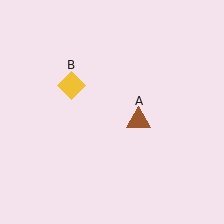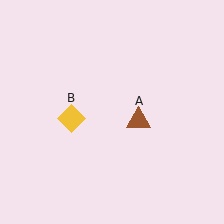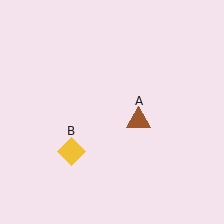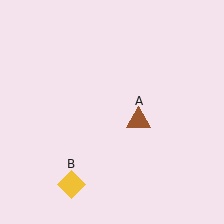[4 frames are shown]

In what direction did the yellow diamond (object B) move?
The yellow diamond (object B) moved down.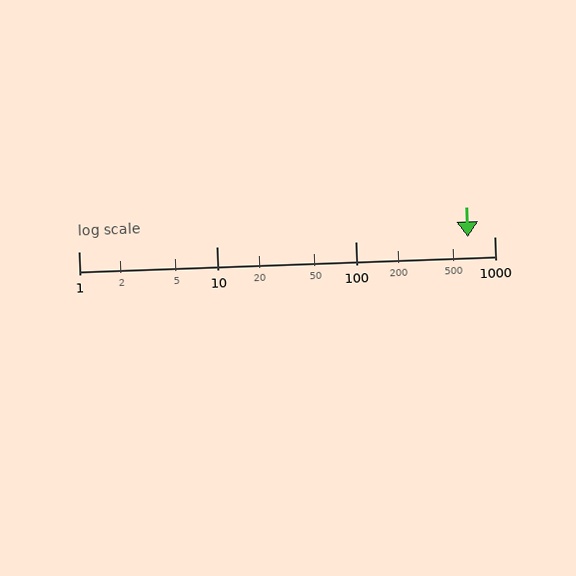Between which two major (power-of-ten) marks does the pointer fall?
The pointer is between 100 and 1000.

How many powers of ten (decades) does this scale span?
The scale spans 3 decades, from 1 to 1000.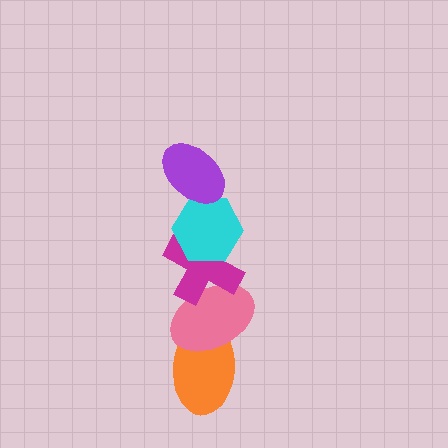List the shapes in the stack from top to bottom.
From top to bottom: the purple ellipse, the cyan hexagon, the magenta cross, the pink ellipse, the orange ellipse.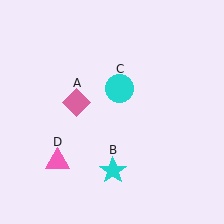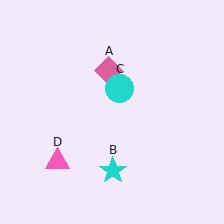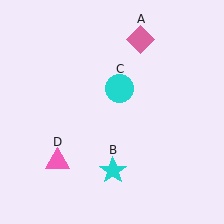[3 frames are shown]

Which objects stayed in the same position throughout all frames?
Cyan star (object B) and cyan circle (object C) and pink triangle (object D) remained stationary.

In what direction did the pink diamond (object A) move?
The pink diamond (object A) moved up and to the right.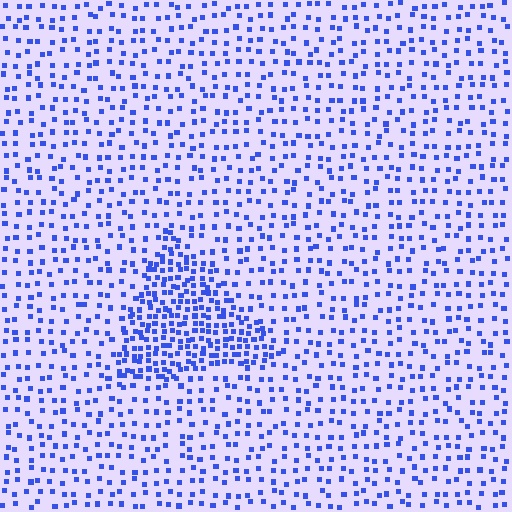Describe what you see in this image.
The image contains small blue elements arranged at two different densities. A triangle-shaped region is visible where the elements are more densely packed than the surrounding area.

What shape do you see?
I see a triangle.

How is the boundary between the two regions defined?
The boundary is defined by a change in element density (approximately 2.3x ratio). All elements are the same color, size, and shape.